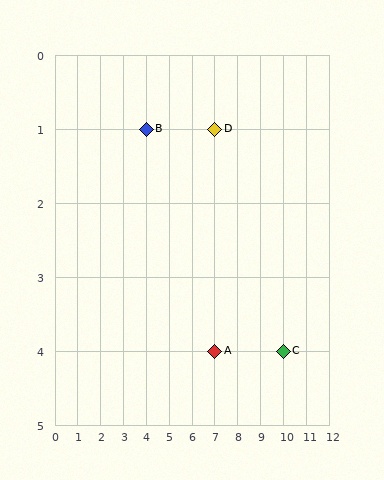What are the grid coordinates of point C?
Point C is at grid coordinates (10, 4).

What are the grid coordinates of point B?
Point B is at grid coordinates (4, 1).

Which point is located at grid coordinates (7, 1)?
Point D is at (7, 1).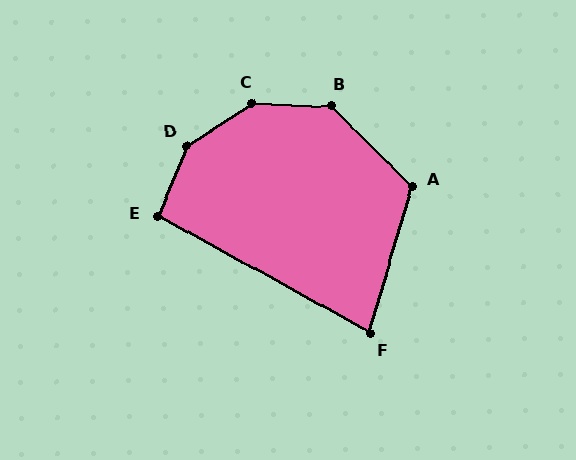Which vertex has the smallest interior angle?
F, at approximately 77 degrees.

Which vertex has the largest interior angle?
D, at approximately 146 degrees.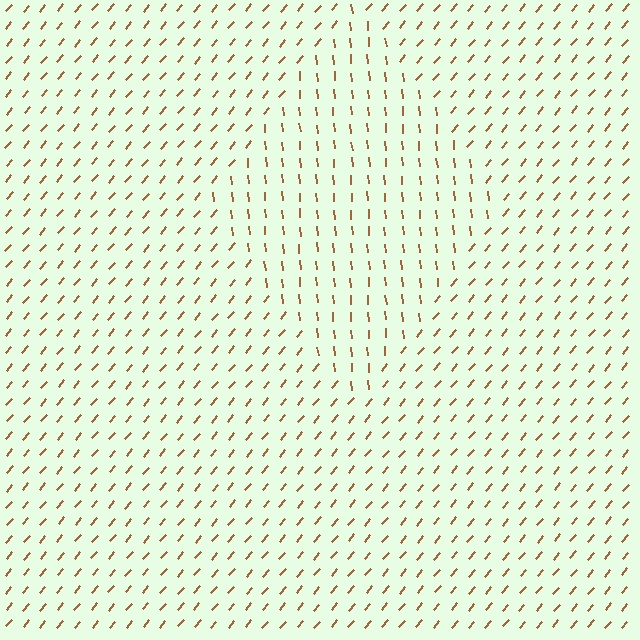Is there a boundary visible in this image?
Yes, there is a texture boundary formed by a change in line orientation.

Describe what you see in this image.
The image is filled with small brown line segments. A diamond region in the image has lines oriented differently from the surrounding lines, creating a visible texture boundary.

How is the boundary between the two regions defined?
The boundary is defined purely by a change in line orientation (approximately 45 degrees difference). All lines are the same color and thickness.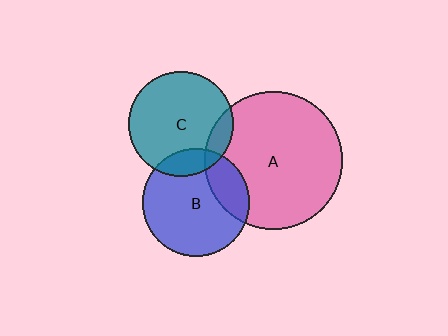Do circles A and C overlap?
Yes.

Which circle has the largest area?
Circle A (pink).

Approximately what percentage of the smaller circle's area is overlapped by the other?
Approximately 10%.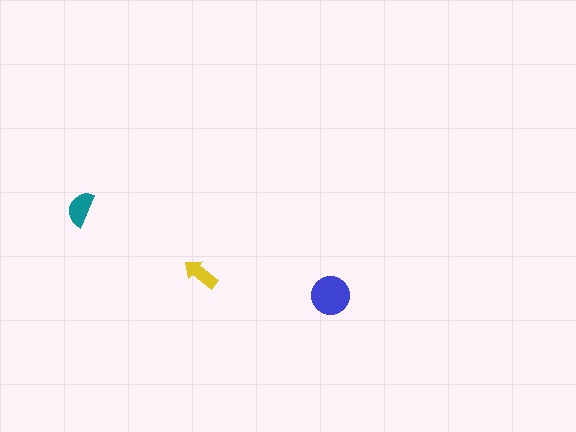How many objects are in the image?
There are 3 objects in the image.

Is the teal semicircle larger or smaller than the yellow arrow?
Larger.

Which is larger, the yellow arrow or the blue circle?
The blue circle.